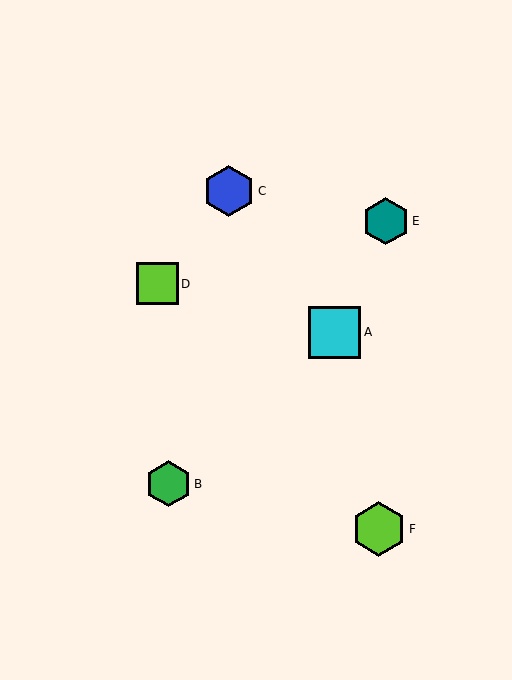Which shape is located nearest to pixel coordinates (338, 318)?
The cyan square (labeled A) at (335, 332) is nearest to that location.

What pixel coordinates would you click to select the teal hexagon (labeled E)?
Click at (386, 221) to select the teal hexagon E.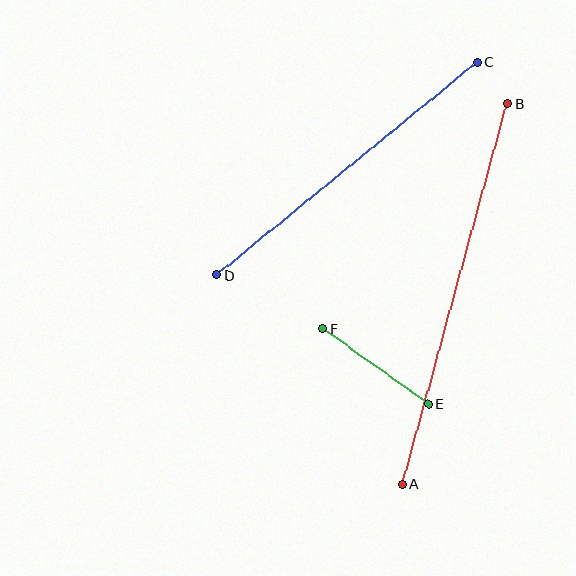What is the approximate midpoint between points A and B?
The midpoint is at approximately (455, 294) pixels.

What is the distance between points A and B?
The distance is approximately 395 pixels.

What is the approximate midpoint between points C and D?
The midpoint is at approximately (347, 168) pixels.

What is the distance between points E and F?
The distance is approximately 130 pixels.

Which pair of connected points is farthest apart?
Points A and B are farthest apart.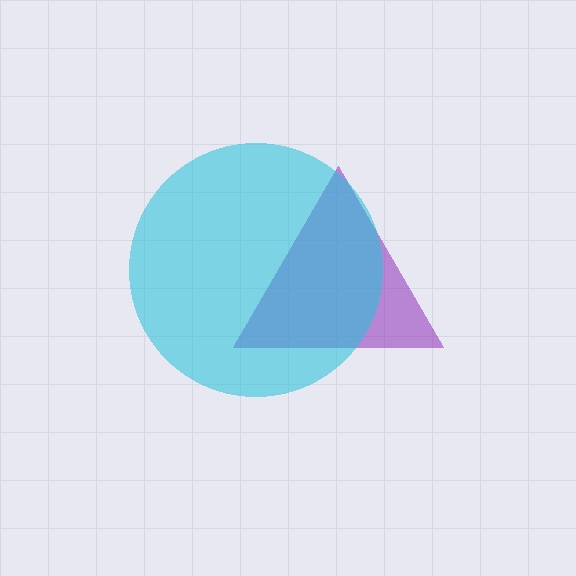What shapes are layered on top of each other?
The layered shapes are: a purple triangle, a cyan circle.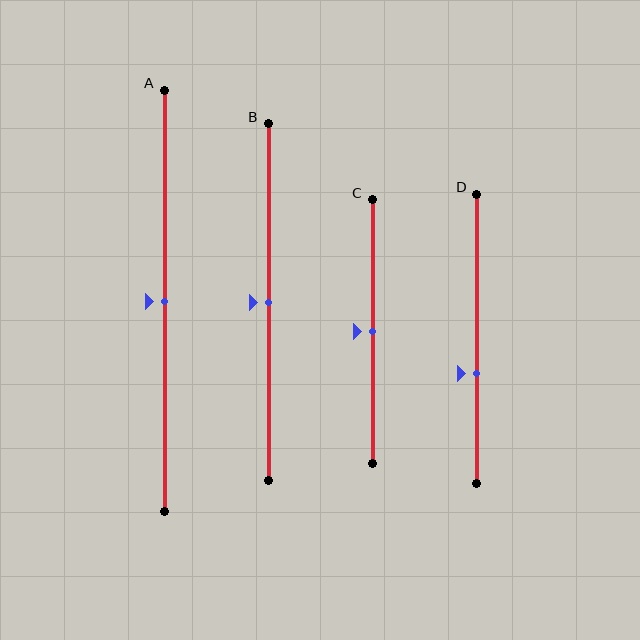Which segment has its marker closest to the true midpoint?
Segment A has its marker closest to the true midpoint.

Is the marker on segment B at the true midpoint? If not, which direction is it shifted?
Yes, the marker on segment B is at the true midpoint.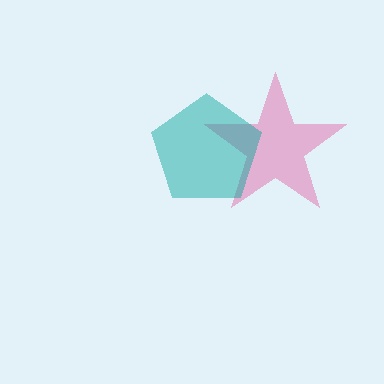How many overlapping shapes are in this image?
There are 2 overlapping shapes in the image.